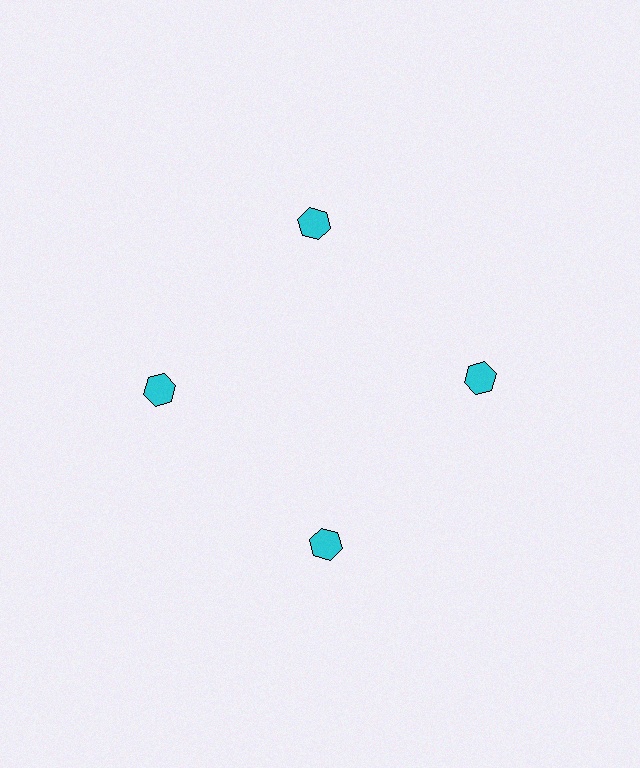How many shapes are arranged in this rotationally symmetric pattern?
There are 4 shapes, arranged in 4 groups of 1.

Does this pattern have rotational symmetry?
Yes, this pattern has 4-fold rotational symmetry. It looks the same after rotating 90 degrees around the center.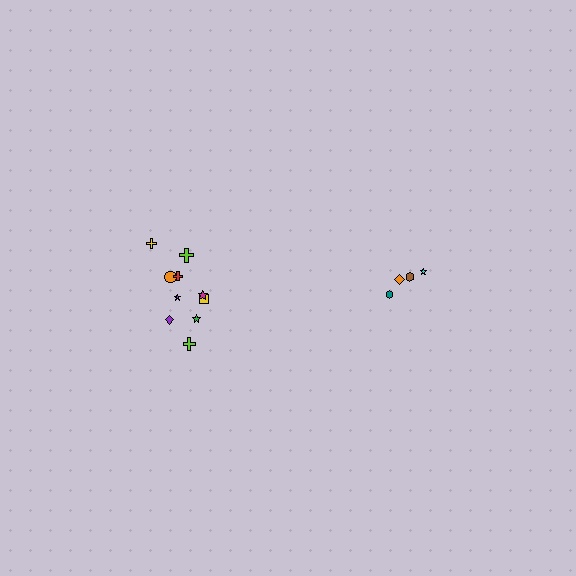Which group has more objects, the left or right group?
The left group.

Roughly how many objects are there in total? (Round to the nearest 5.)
Roughly 15 objects in total.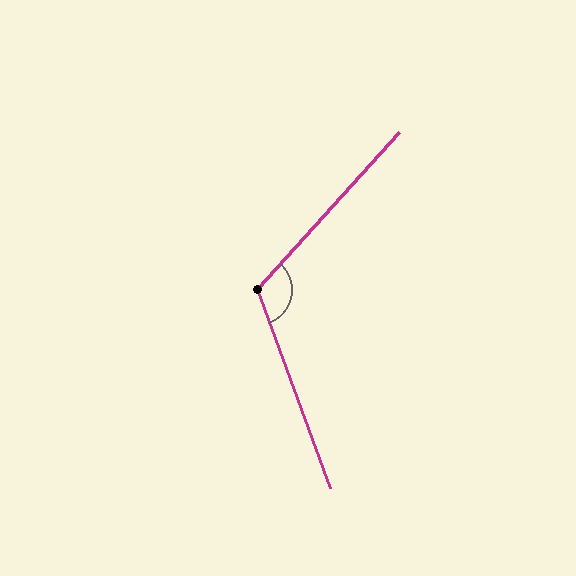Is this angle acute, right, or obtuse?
It is obtuse.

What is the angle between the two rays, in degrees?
Approximately 118 degrees.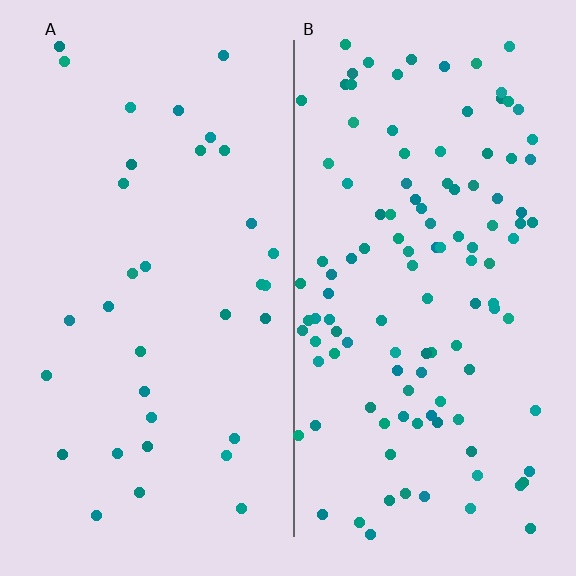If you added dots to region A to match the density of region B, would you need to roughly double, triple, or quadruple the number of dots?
Approximately triple.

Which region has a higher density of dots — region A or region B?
B (the right).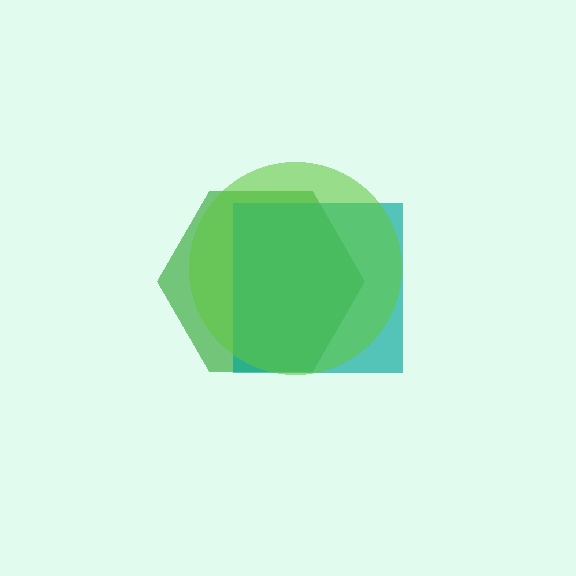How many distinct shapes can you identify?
There are 3 distinct shapes: a green hexagon, a teal square, a lime circle.